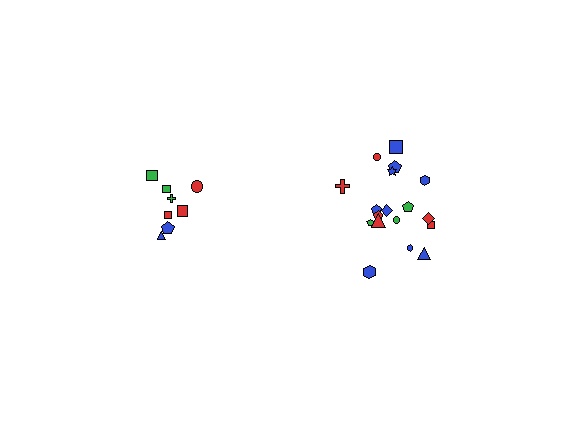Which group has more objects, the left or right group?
The right group.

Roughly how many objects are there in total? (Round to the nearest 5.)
Roughly 25 objects in total.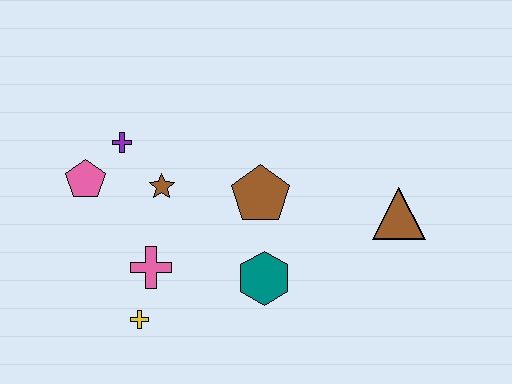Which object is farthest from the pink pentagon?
The brown triangle is farthest from the pink pentagon.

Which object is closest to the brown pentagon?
The teal hexagon is closest to the brown pentagon.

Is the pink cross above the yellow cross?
Yes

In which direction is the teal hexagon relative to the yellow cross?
The teal hexagon is to the right of the yellow cross.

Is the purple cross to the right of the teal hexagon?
No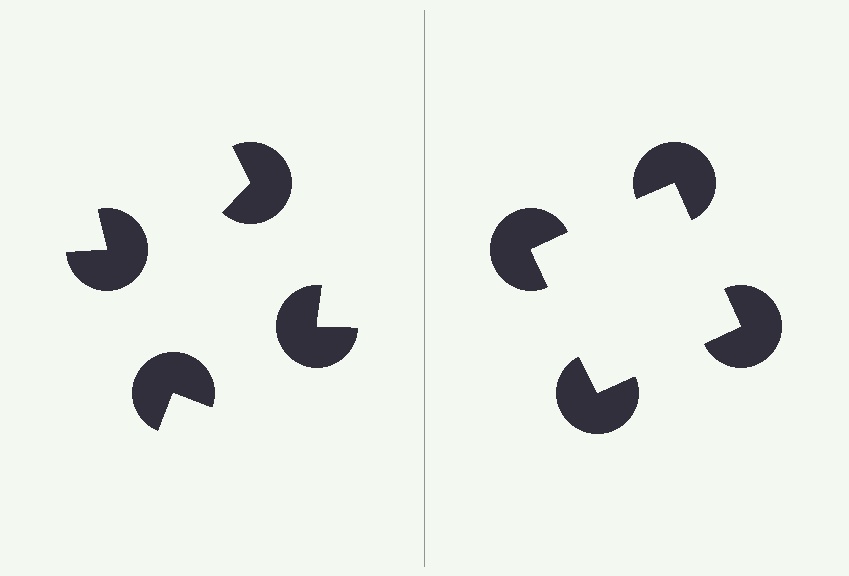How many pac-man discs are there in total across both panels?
8 — 4 on each side.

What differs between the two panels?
The pac-man discs are positioned identically on both sides; only the wedge orientations differ. On the right they align to a square; on the left they are misaligned.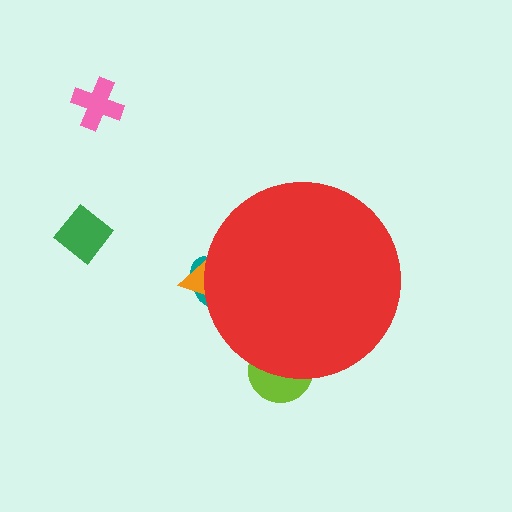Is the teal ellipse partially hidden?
Yes, the teal ellipse is partially hidden behind the red circle.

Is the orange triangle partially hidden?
Yes, the orange triangle is partially hidden behind the red circle.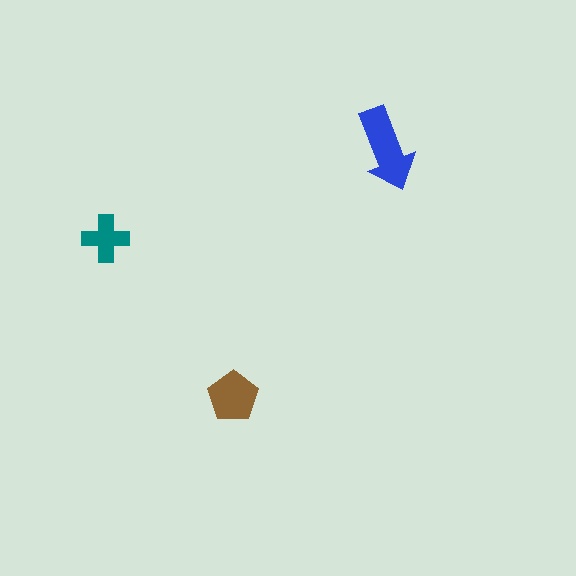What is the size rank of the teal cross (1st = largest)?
3rd.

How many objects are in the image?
There are 3 objects in the image.